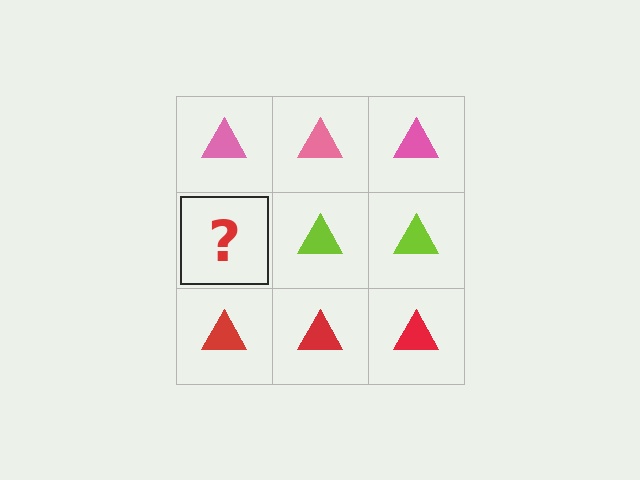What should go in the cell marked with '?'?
The missing cell should contain a lime triangle.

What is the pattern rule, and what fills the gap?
The rule is that each row has a consistent color. The gap should be filled with a lime triangle.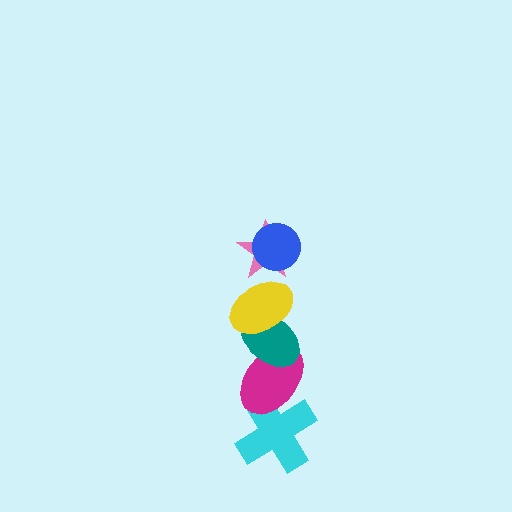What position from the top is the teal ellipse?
The teal ellipse is 4th from the top.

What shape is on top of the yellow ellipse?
The pink star is on top of the yellow ellipse.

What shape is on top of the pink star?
The blue circle is on top of the pink star.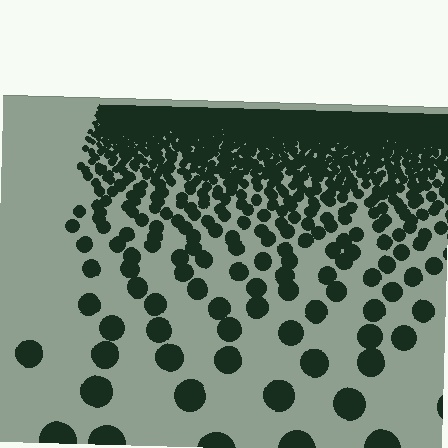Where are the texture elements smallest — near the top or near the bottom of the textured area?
Near the top.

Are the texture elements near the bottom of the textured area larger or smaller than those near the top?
Larger. Near the bottom, elements are closer to the viewer and appear at a bigger on-screen size.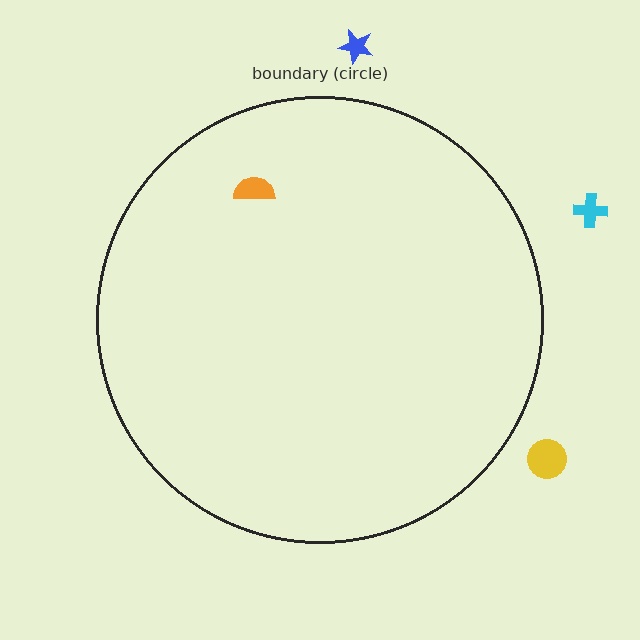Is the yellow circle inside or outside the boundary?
Outside.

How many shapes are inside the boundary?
1 inside, 3 outside.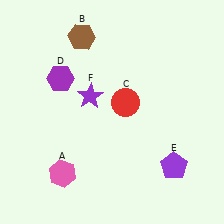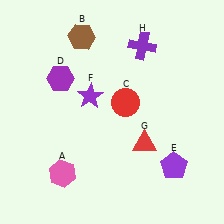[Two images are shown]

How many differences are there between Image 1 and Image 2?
There are 2 differences between the two images.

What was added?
A red triangle (G), a purple cross (H) were added in Image 2.